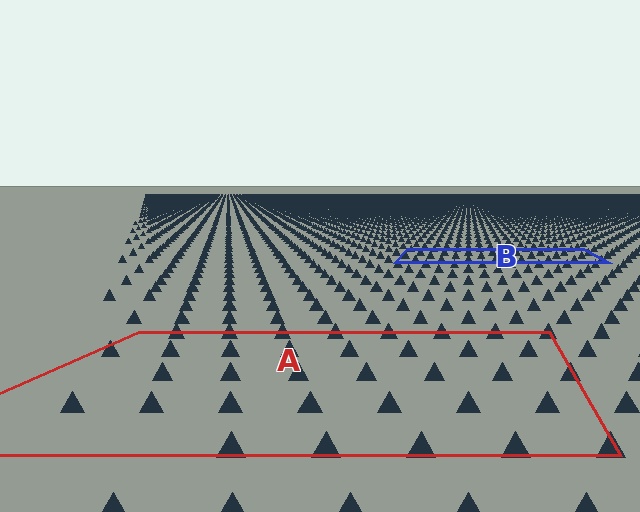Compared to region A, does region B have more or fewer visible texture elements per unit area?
Region B has more texture elements per unit area — they are packed more densely because it is farther away.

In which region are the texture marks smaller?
The texture marks are smaller in region B, because it is farther away.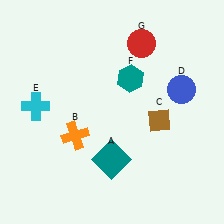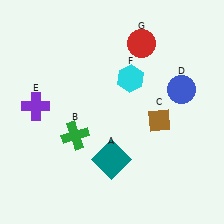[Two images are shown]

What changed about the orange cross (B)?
In Image 1, B is orange. In Image 2, it changed to green.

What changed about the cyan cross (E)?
In Image 1, E is cyan. In Image 2, it changed to purple.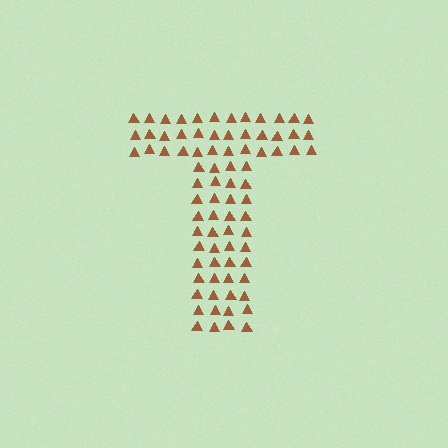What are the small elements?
The small elements are triangles.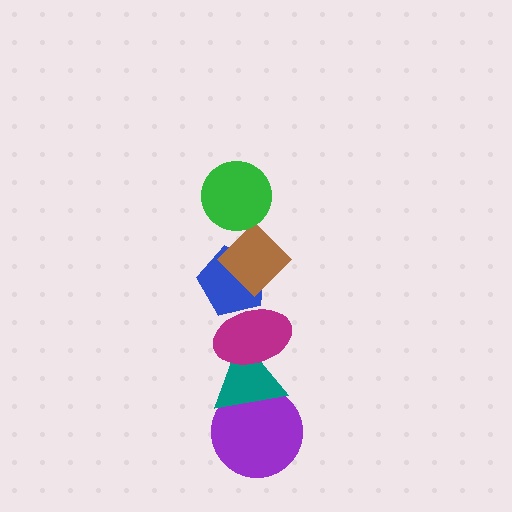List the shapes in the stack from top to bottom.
From top to bottom: the green circle, the brown diamond, the blue pentagon, the magenta ellipse, the teal triangle, the purple circle.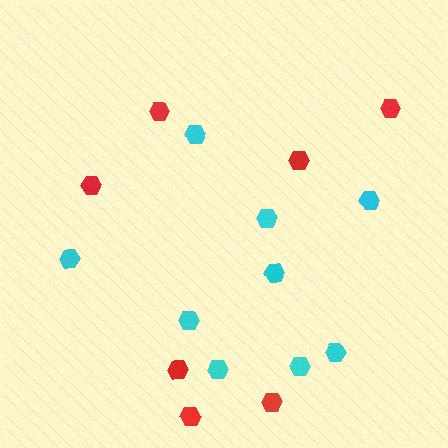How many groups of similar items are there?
There are 2 groups: one group of red hexagons (7) and one group of cyan hexagons (9).